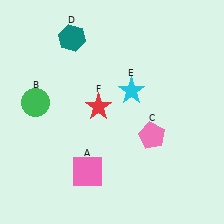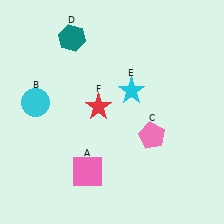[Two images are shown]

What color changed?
The circle (B) changed from green in Image 1 to cyan in Image 2.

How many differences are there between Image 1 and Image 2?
There is 1 difference between the two images.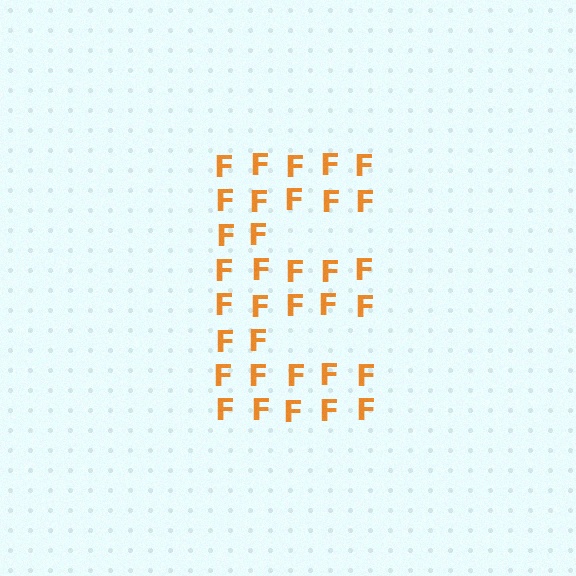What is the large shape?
The large shape is the letter E.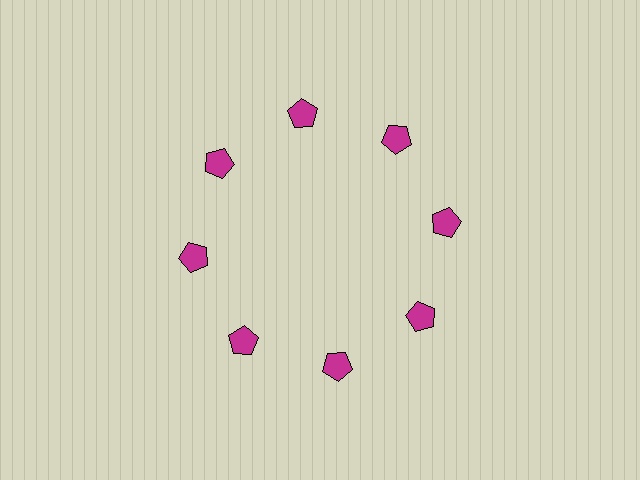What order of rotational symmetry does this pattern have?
This pattern has 8-fold rotational symmetry.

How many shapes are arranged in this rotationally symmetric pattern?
There are 8 shapes, arranged in 8 groups of 1.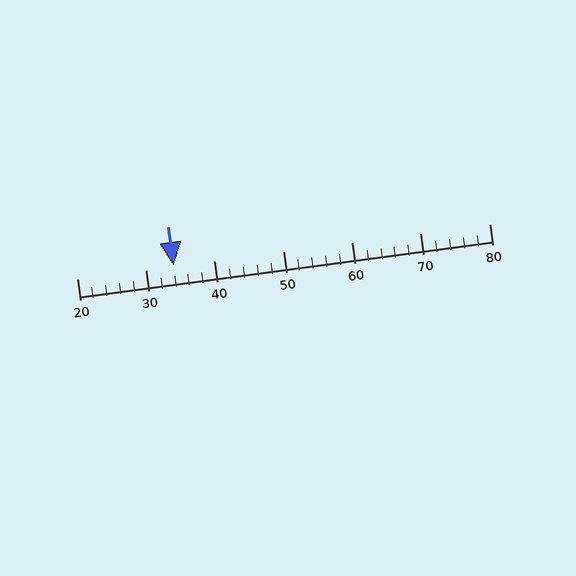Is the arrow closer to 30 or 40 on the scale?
The arrow is closer to 30.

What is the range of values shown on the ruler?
The ruler shows values from 20 to 80.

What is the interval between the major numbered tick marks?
The major tick marks are spaced 10 units apart.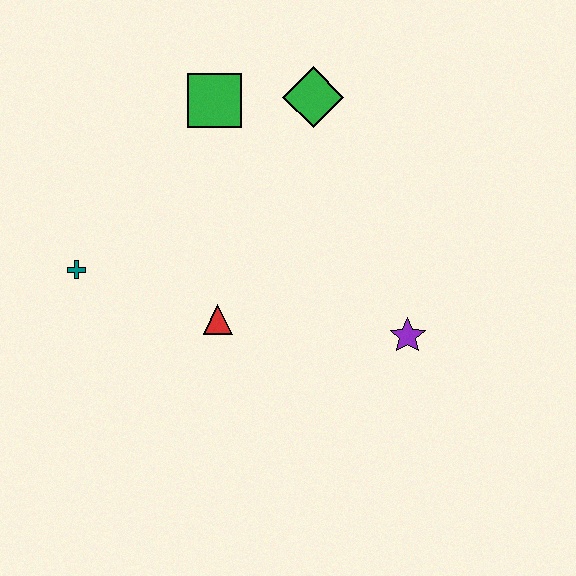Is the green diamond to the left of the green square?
No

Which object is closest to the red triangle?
The teal cross is closest to the red triangle.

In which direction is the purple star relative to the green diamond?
The purple star is below the green diamond.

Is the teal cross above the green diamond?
No